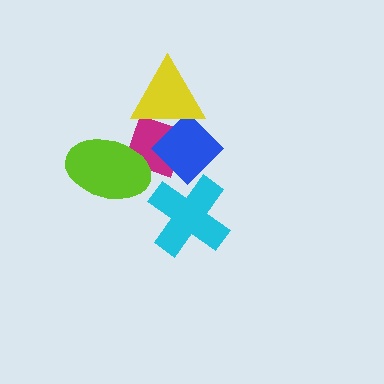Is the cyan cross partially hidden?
No, no other shape covers it.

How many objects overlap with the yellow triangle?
2 objects overlap with the yellow triangle.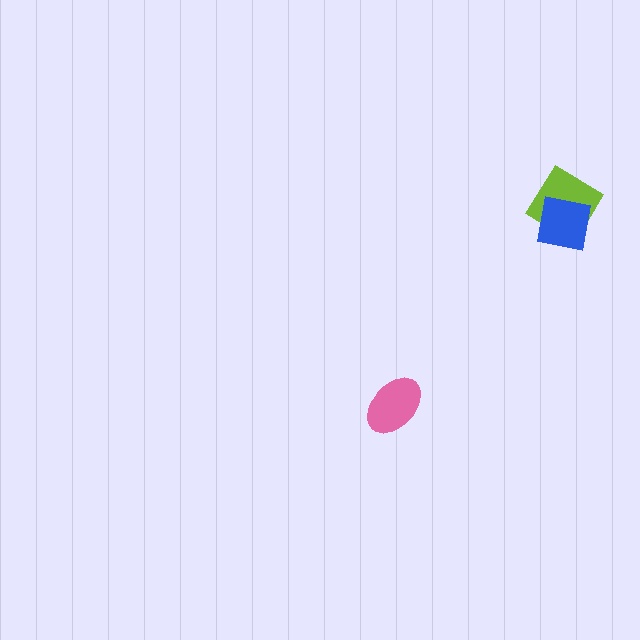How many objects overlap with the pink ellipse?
0 objects overlap with the pink ellipse.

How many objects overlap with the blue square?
1 object overlaps with the blue square.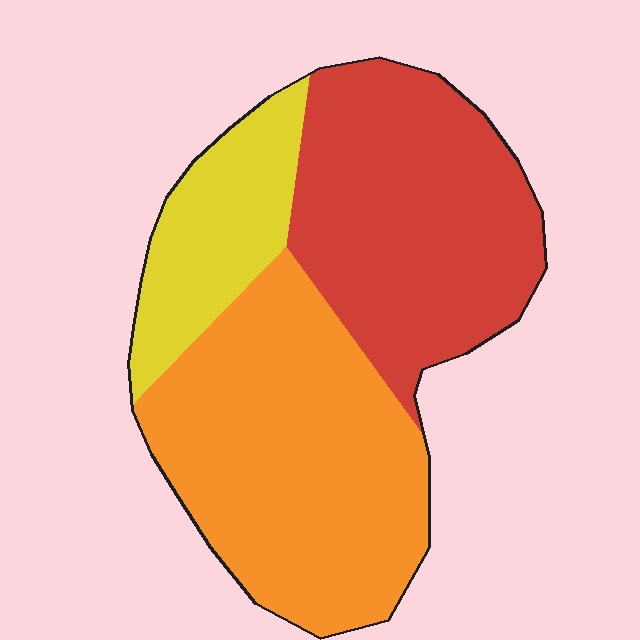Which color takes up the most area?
Orange, at roughly 45%.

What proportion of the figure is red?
Red takes up between a third and a half of the figure.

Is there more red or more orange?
Orange.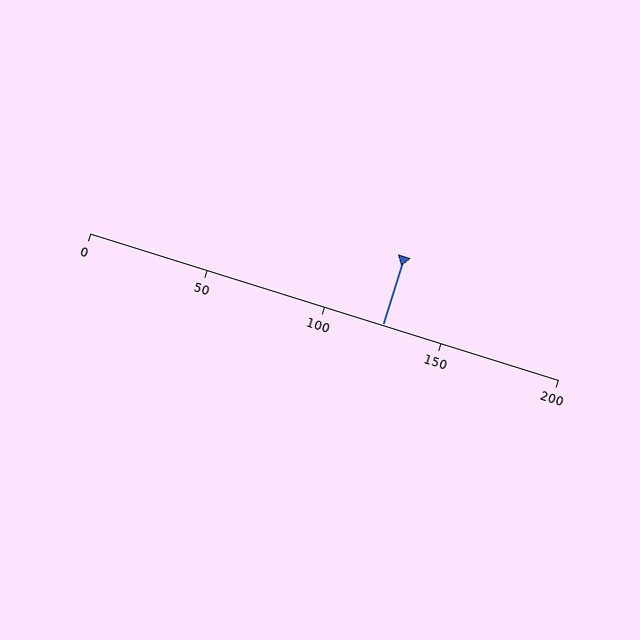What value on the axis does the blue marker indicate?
The marker indicates approximately 125.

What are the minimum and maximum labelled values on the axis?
The axis runs from 0 to 200.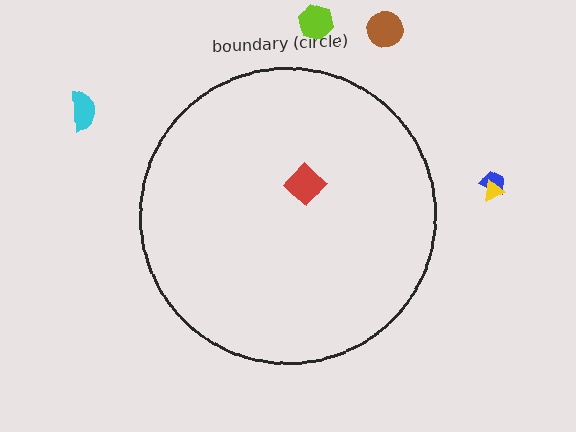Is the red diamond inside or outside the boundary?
Inside.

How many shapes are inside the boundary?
1 inside, 5 outside.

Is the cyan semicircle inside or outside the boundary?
Outside.